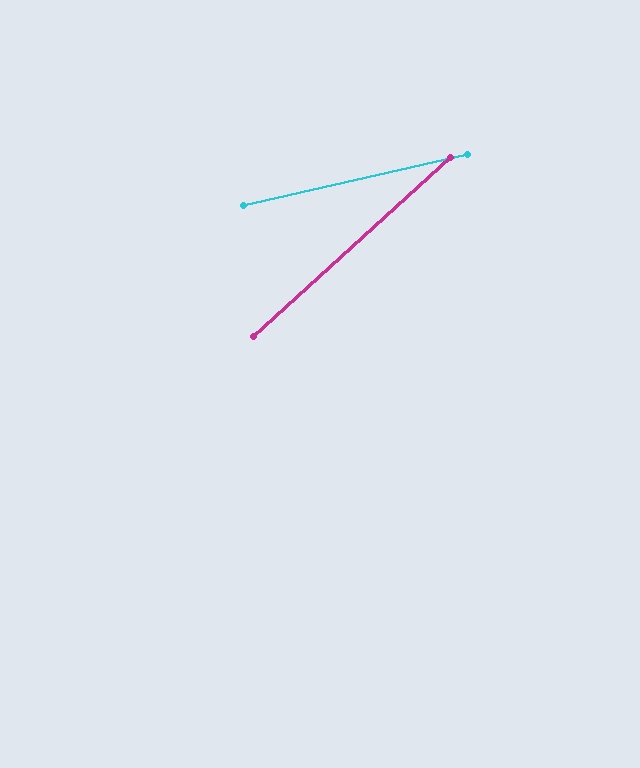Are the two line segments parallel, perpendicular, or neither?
Neither parallel nor perpendicular — they differ by about 29°.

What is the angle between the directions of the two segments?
Approximately 29 degrees.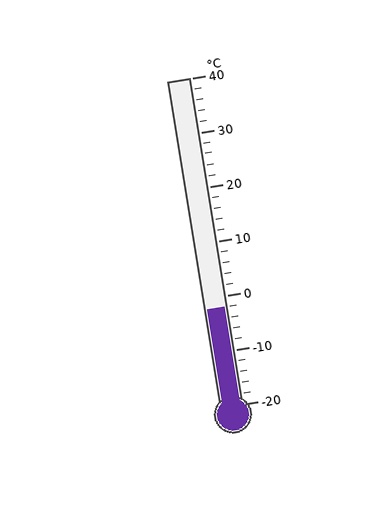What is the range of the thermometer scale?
The thermometer scale ranges from -20°C to 40°C.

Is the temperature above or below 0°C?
The temperature is below 0°C.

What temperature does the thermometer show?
The thermometer shows approximately -2°C.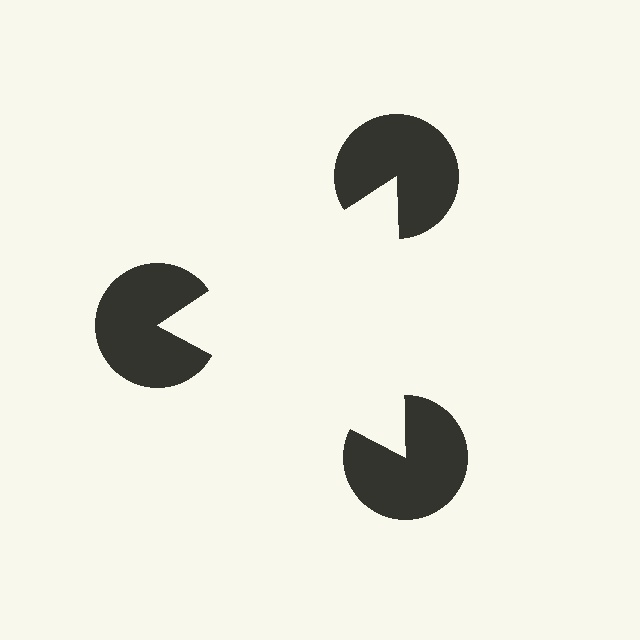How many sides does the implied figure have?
3 sides.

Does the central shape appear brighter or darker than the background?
It typically appears slightly brighter than the background, even though no actual brightness change is drawn.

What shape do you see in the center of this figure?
An illusory triangle — its edges are inferred from the aligned wedge cuts in the pac-man discs, not physically drawn.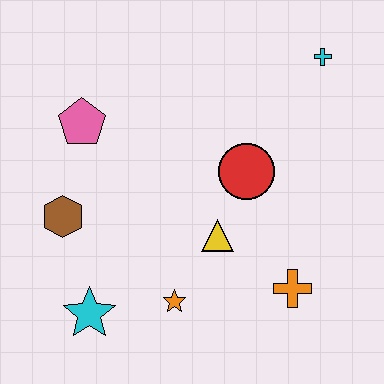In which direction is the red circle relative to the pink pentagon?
The red circle is to the right of the pink pentagon.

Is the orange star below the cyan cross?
Yes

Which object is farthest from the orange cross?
The pink pentagon is farthest from the orange cross.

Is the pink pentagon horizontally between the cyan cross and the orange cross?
No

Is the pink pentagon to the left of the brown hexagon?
No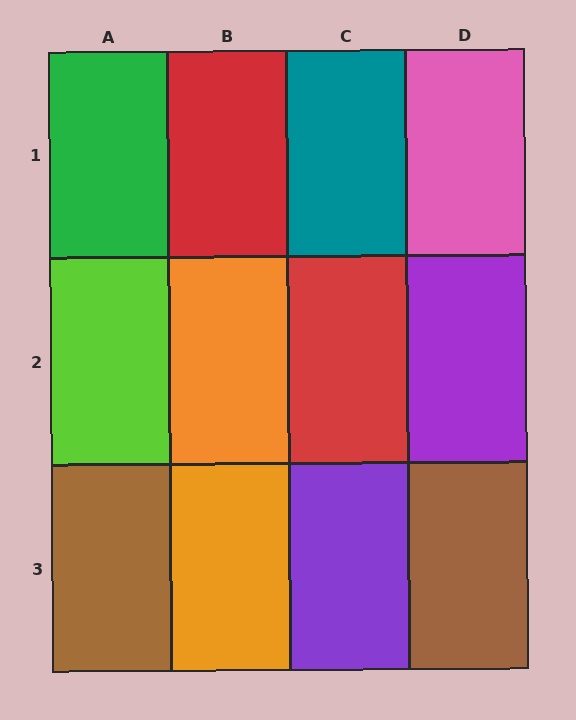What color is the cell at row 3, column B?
Orange.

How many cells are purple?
2 cells are purple.